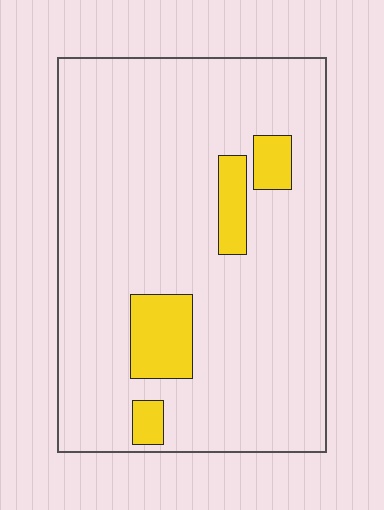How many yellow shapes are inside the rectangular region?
4.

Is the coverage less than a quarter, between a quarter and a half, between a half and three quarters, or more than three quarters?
Less than a quarter.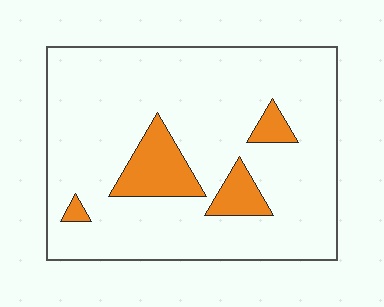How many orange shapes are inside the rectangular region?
4.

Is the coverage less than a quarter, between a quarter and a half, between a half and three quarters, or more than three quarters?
Less than a quarter.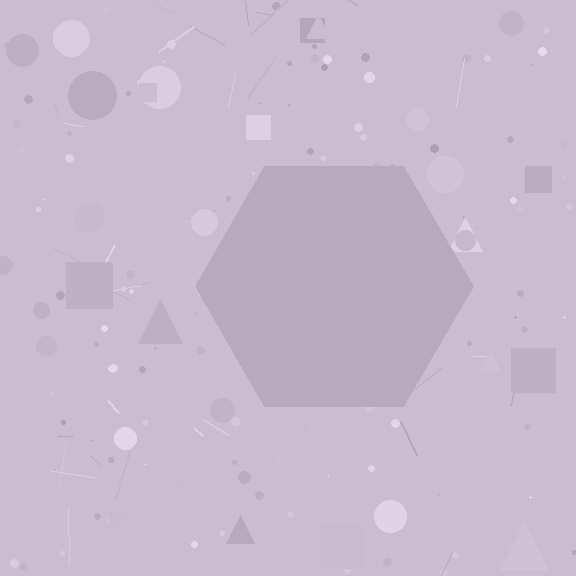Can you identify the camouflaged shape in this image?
The camouflaged shape is a hexagon.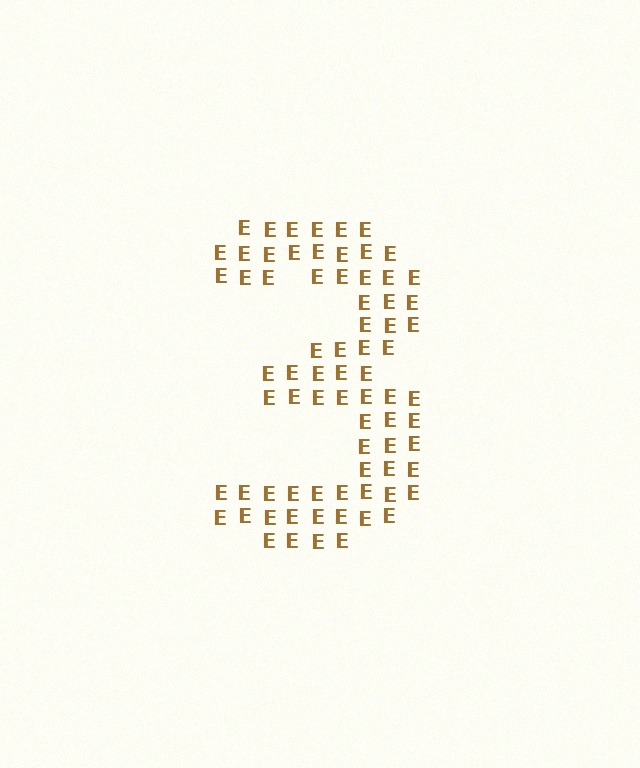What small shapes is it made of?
It is made of small letter E's.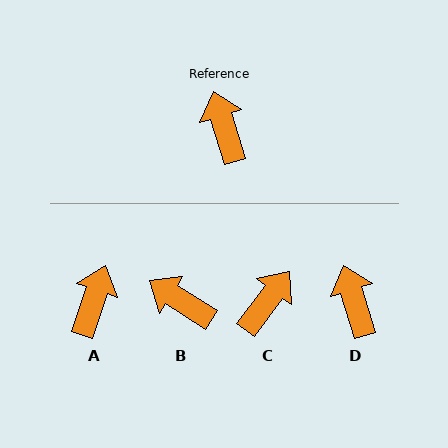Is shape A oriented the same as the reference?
No, it is off by about 36 degrees.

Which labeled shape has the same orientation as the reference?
D.